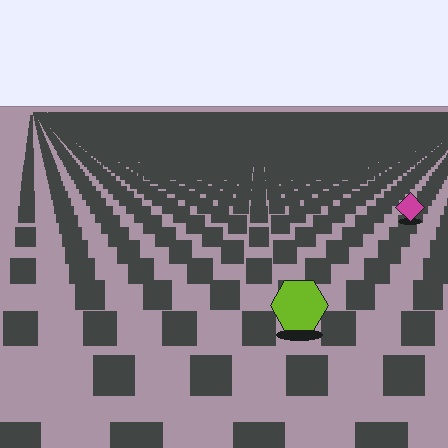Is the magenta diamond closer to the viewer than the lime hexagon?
No. The lime hexagon is closer — you can tell from the texture gradient: the ground texture is coarser near it.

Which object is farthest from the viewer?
The magenta diamond is farthest from the viewer. It appears smaller and the ground texture around it is denser.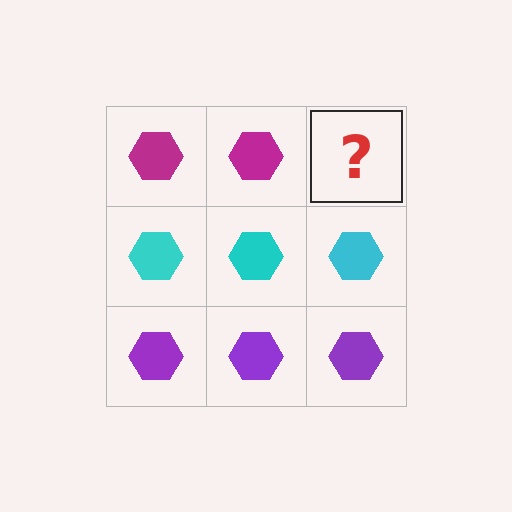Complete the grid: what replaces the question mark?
The question mark should be replaced with a magenta hexagon.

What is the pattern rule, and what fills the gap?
The rule is that each row has a consistent color. The gap should be filled with a magenta hexagon.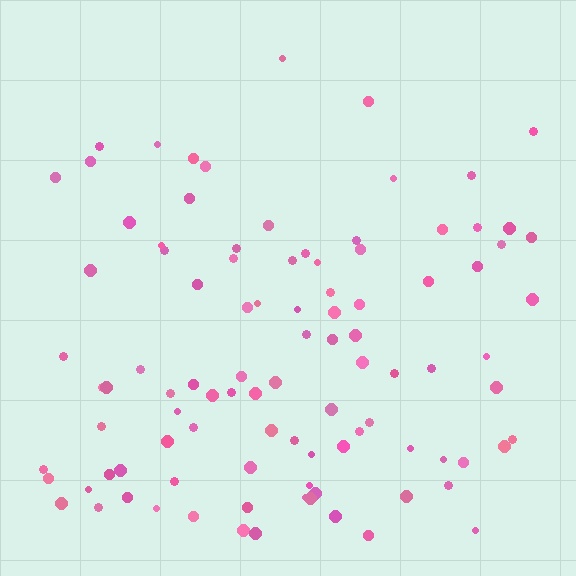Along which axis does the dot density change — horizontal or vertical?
Vertical.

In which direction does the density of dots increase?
From top to bottom, with the bottom side densest.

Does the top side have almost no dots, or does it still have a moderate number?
Still a moderate number, just noticeably fewer than the bottom.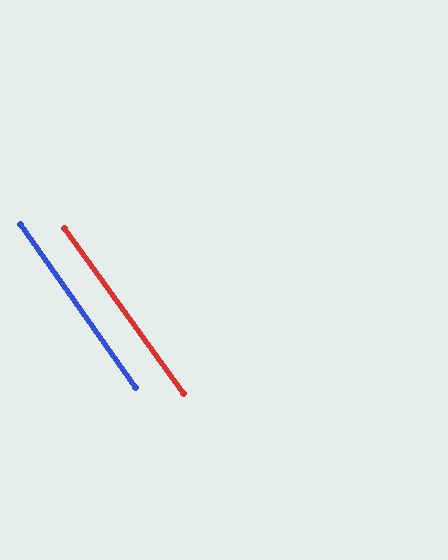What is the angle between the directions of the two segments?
Approximately 0 degrees.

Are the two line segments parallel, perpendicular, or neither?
Parallel — their directions differ by only 0.3°.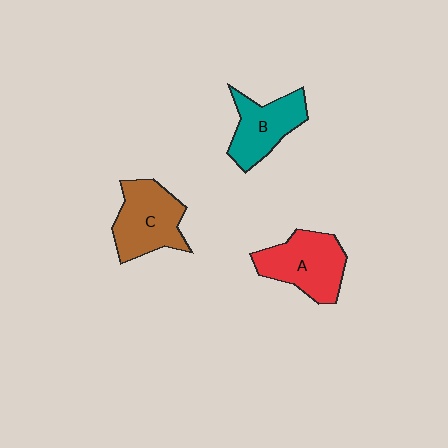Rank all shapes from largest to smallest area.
From largest to smallest: A (red), C (brown), B (teal).